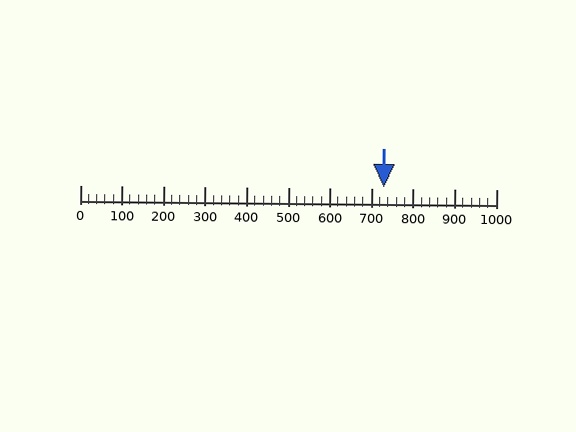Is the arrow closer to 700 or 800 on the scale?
The arrow is closer to 700.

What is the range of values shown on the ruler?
The ruler shows values from 0 to 1000.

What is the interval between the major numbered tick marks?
The major tick marks are spaced 100 units apart.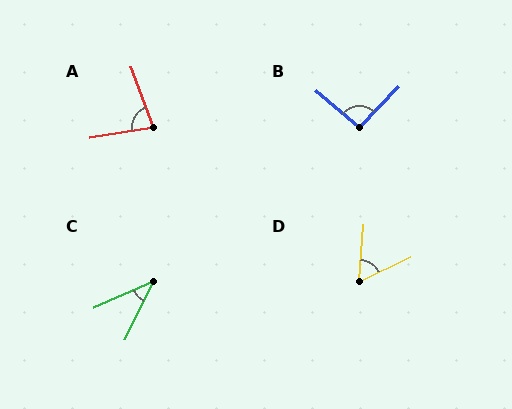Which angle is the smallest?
C, at approximately 40 degrees.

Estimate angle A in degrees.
Approximately 79 degrees.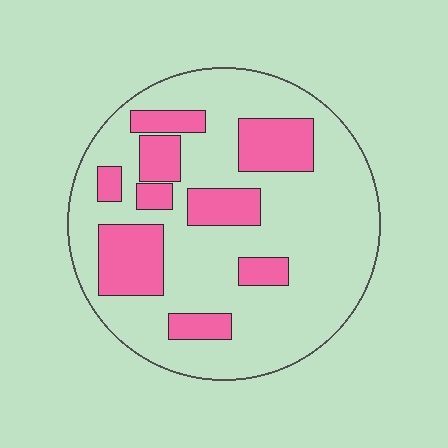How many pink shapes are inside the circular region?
9.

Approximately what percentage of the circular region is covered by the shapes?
Approximately 25%.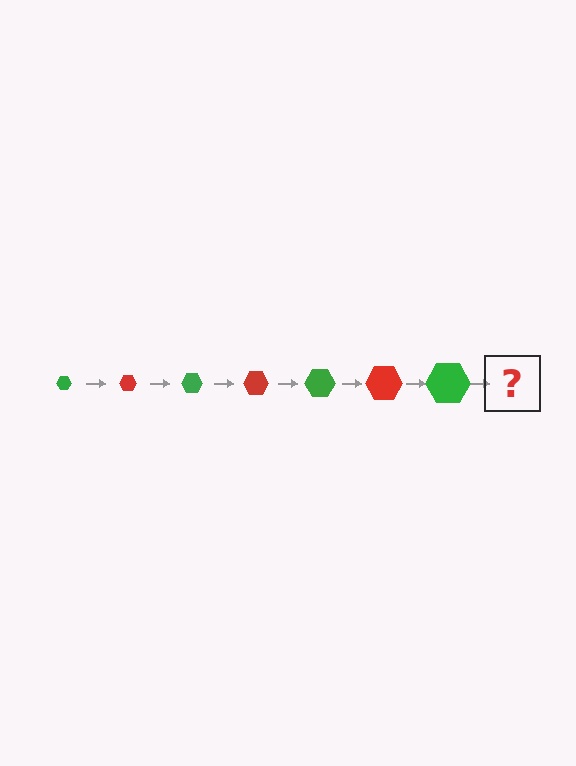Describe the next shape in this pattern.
It should be a red hexagon, larger than the previous one.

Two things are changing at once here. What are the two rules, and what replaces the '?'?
The two rules are that the hexagon grows larger each step and the color cycles through green and red. The '?' should be a red hexagon, larger than the previous one.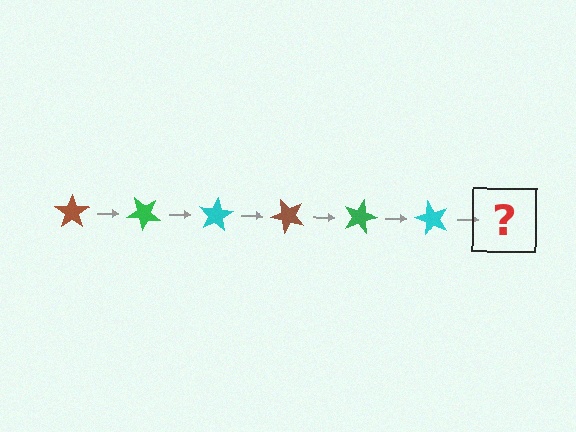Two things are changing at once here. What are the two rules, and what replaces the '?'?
The two rules are that it rotates 40 degrees each step and the color cycles through brown, green, and cyan. The '?' should be a brown star, rotated 240 degrees from the start.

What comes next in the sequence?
The next element should be a brown star, rotated 240 degrees from the start.